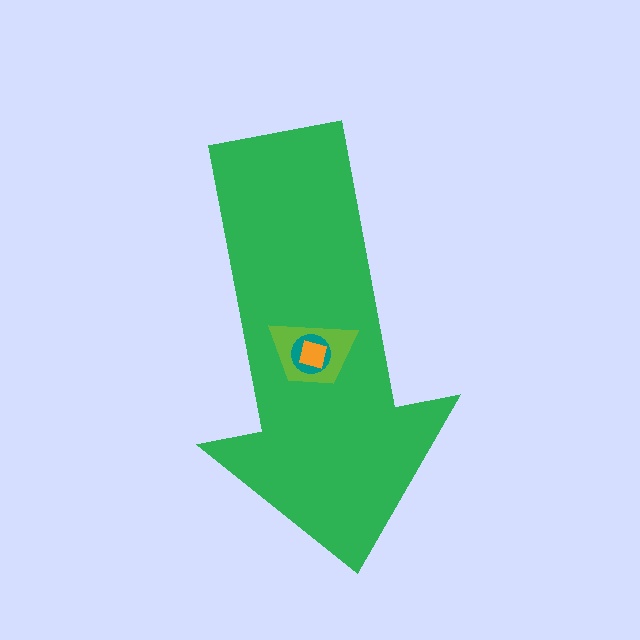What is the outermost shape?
The green arrow.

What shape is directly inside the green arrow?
The lime trapezoid.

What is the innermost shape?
The orange square.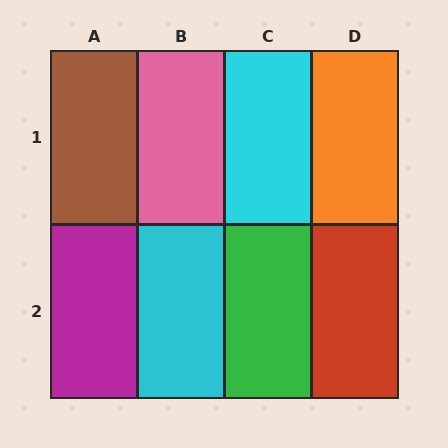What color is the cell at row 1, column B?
Pink.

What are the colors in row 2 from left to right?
Magenta, cyan, green, red.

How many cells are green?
1 cell is green.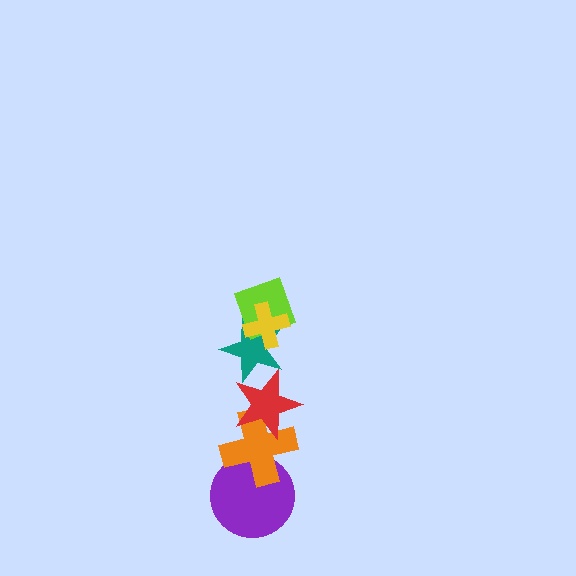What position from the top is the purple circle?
The purple circle is 6th from the top.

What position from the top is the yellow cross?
The yellow cross is 1st from the top.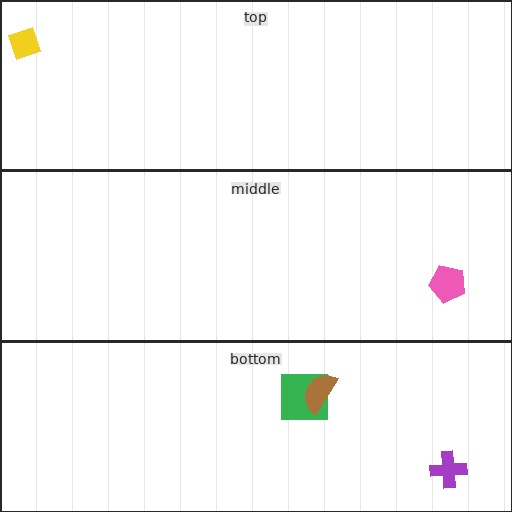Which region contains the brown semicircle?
The bottom region.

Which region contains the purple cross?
The bottom region.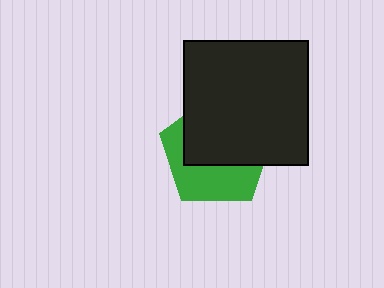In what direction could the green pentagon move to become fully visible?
The green pentagon could move down. That would shift it out from behind the black square entirely.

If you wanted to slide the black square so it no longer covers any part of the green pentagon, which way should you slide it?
Slide it up — that is the most direct way to separate the two shapes.